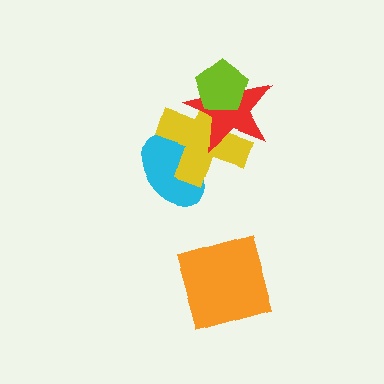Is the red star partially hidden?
Yes, it is partially covered by another shape.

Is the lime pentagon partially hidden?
No, no other shape covers it.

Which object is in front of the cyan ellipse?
The yellow cross is in front of the cyan ellipse.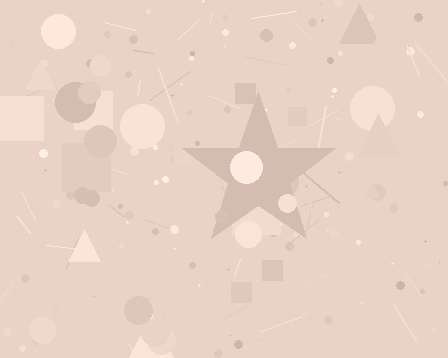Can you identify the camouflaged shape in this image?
The camouflaged shape is a star.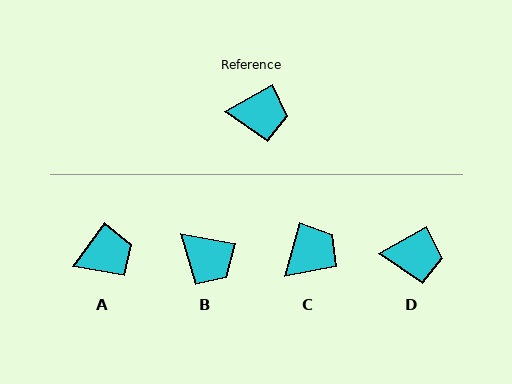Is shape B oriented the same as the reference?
No, it is off by about 40 degrees.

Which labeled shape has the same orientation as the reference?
D.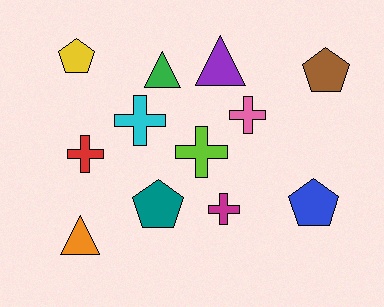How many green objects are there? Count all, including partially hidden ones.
There is 1 green object.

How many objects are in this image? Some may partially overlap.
There are 12 objects.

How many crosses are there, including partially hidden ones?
There are 5 crosses.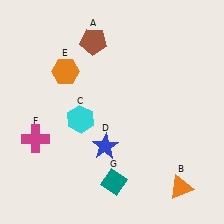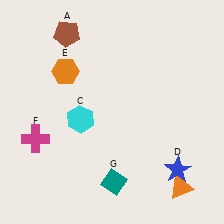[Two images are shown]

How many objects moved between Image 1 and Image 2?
2 objects moved between the two images.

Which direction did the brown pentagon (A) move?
The brown pentagon (A) moved left.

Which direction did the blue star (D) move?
The blue star (D) moved right.